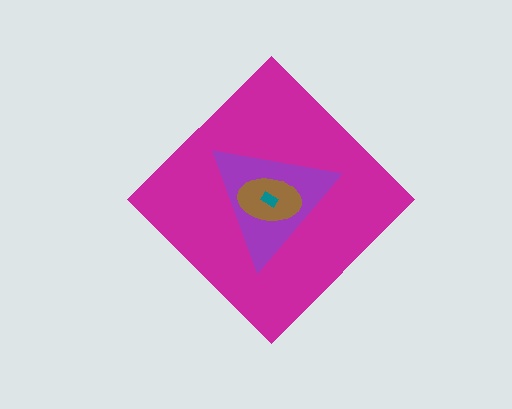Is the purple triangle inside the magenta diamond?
Yes.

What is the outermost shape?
The magenta diamond.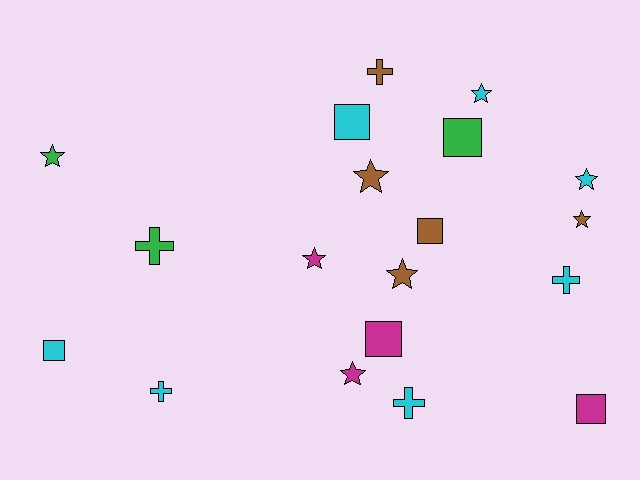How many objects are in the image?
There are 19 objects.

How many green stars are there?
There is 1 green star.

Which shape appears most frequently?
Star, with 8 objects.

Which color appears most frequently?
Cyan, with 7 objects.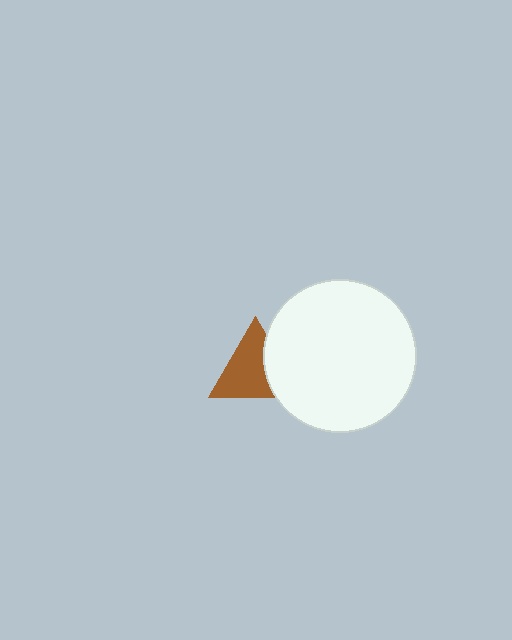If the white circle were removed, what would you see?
You would see the complete brown triangle.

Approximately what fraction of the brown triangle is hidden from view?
Roughly 30% of the brown triangle is hidden behind the white circle.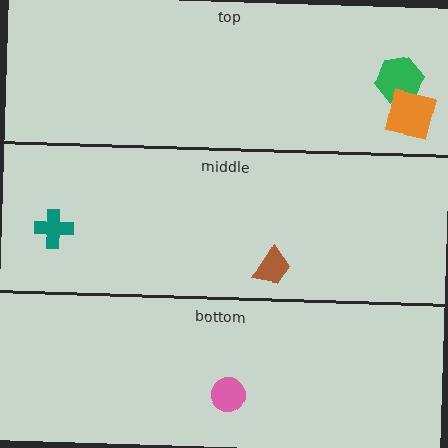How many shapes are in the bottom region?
1.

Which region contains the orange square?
The top region.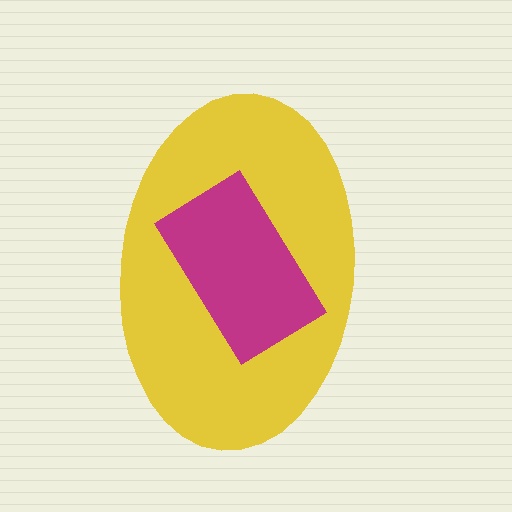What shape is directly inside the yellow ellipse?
The magenta rectangle.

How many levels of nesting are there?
2.